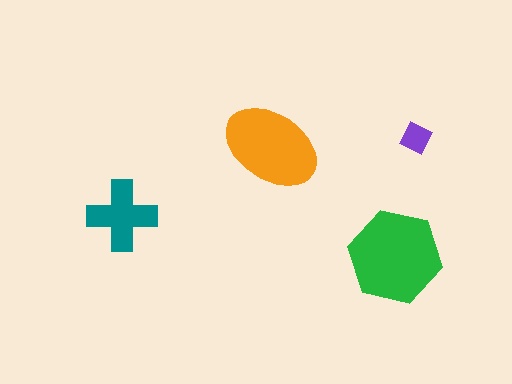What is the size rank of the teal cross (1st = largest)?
3rd.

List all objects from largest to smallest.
The green hexagon, the orange ellipse, the teal cross, the purple diamond.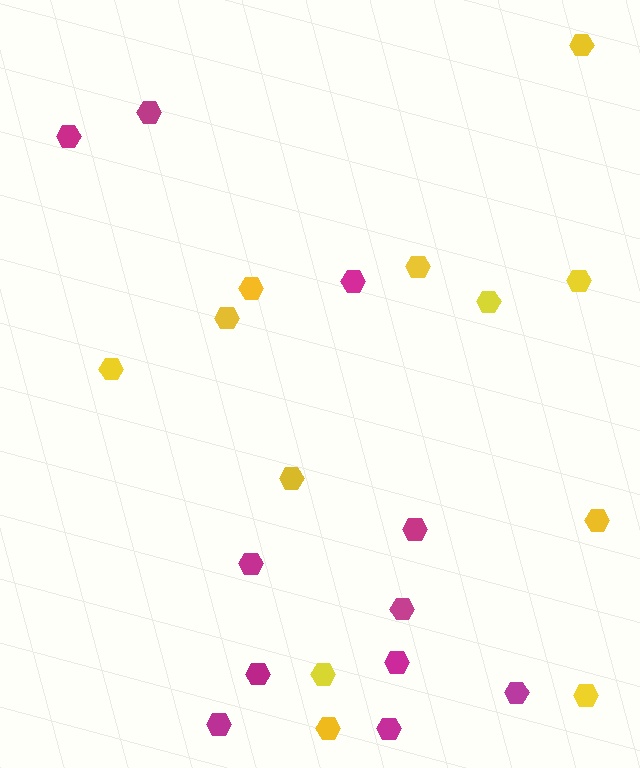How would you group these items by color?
There are 2 groups: one group of yellow hexagons (12) and one group of magenta hexagons (11).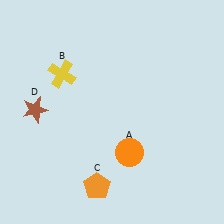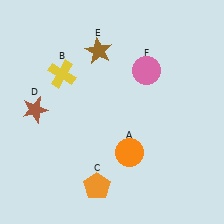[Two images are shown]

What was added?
A brown star (E), a pink circle (F) were added in Image 2.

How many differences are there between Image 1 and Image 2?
There are 2 differences between the two images.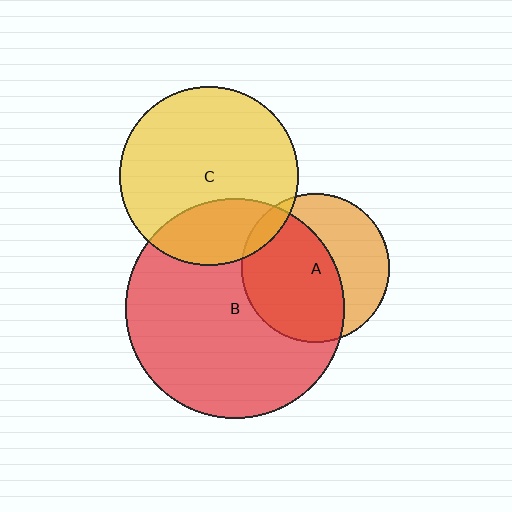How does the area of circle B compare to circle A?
Approximately 2.2 times.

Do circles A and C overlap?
Yes.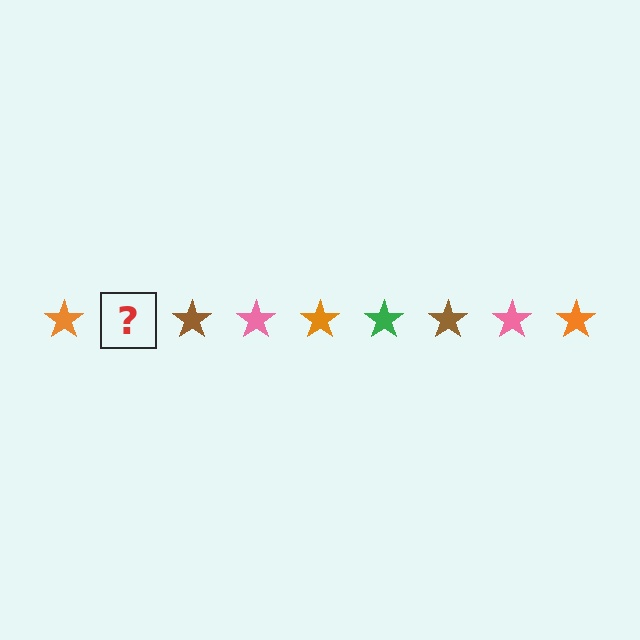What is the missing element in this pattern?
The missing element is a green star.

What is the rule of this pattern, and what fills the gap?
The rule is that the pattern cycles through orange, green, brown, pink stars. The gap should be filled with a green star.